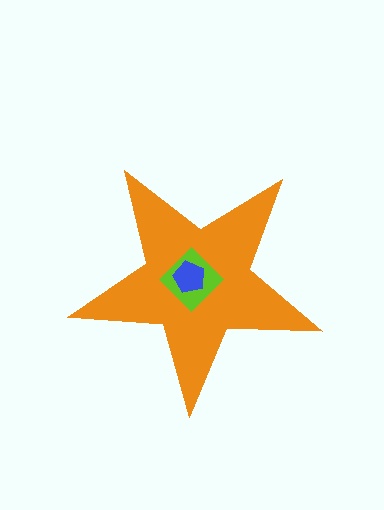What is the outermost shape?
The orange star.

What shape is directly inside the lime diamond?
The blue pentagon.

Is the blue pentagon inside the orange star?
Yes.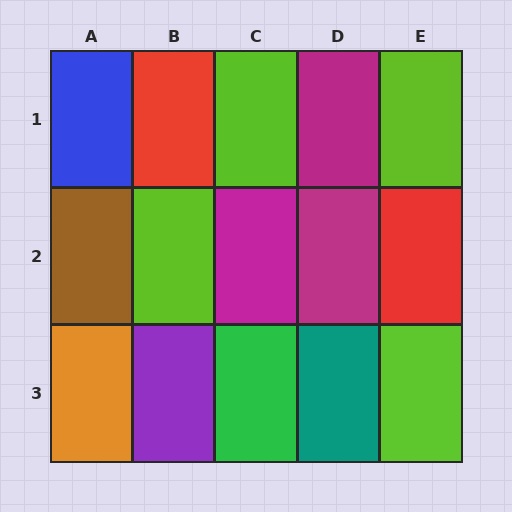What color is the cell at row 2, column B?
Lime.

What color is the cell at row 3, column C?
Green.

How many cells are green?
1 cell is green.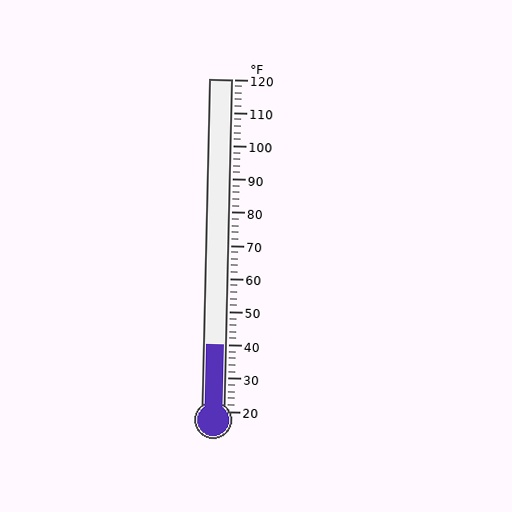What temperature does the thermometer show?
The thermometer shows approximately 40°F.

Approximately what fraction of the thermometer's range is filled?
The thermometer is filled to approximately 20% of its range.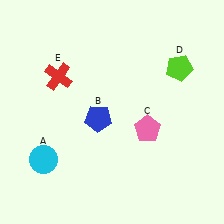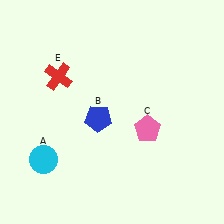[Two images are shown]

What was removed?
The lime pentagon (D) was removed in Image 2.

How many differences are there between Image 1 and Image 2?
There is 1 difference between the two images.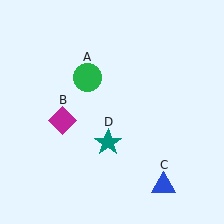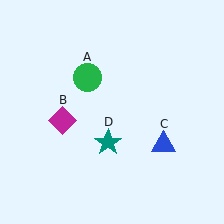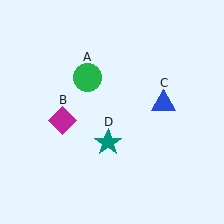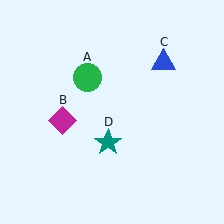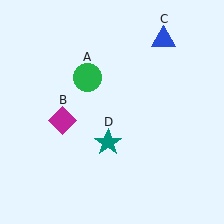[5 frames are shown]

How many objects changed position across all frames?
1 object changed position: blue triangle (object C).